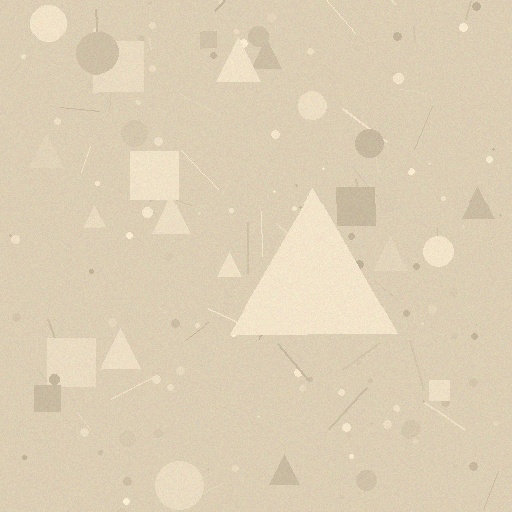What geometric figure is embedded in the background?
A triangle is embedded in the background.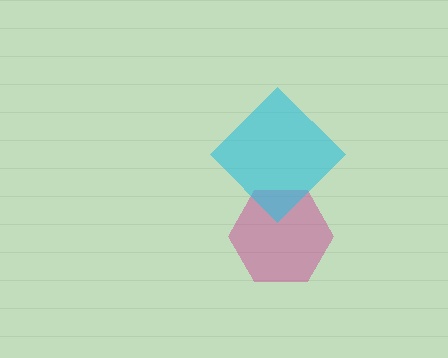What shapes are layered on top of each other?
The layered shapes are: a magenta hexagon, a cyan diamond.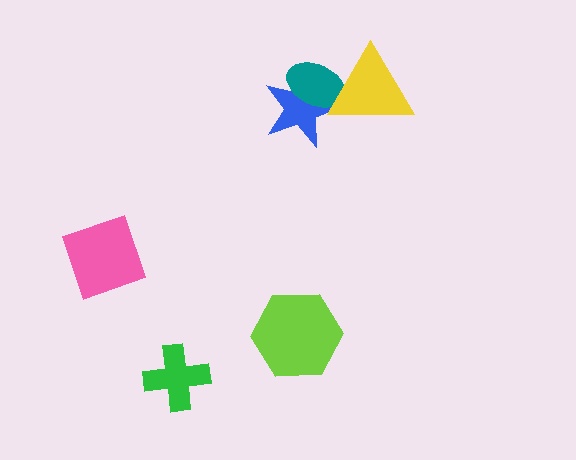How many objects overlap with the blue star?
2 objects overlap with the blue star.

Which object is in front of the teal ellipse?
The yellow triangle is in front of the teal ellipse.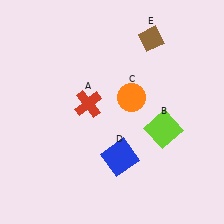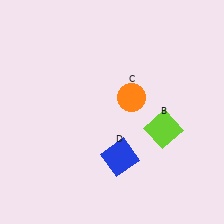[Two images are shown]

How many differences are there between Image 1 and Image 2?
There are 2 differences between the two images.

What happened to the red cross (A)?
The red cross (A) was removed in Image 2. It was in the top-left area of Image 1.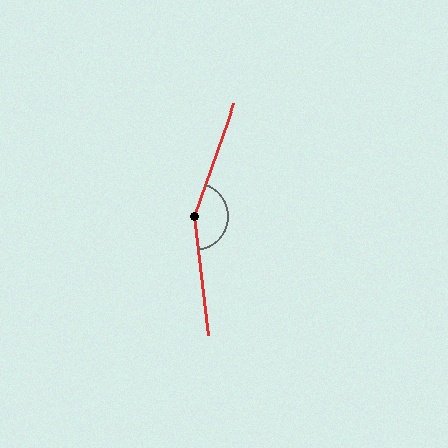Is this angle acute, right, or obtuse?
It is obtuse.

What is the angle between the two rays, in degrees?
Approximately 154 degrees.